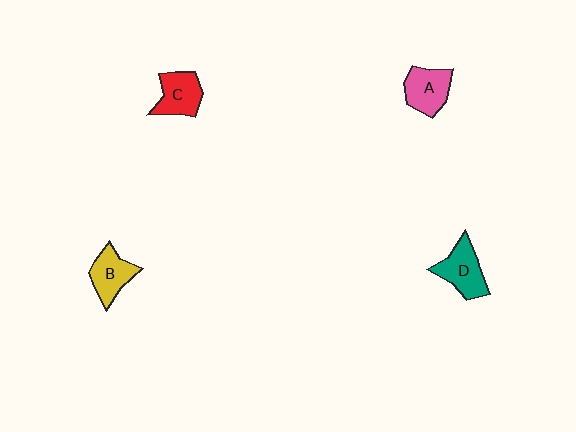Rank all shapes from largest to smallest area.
From largest to smallest: D (teal), A (pink), C (red), B (yellow).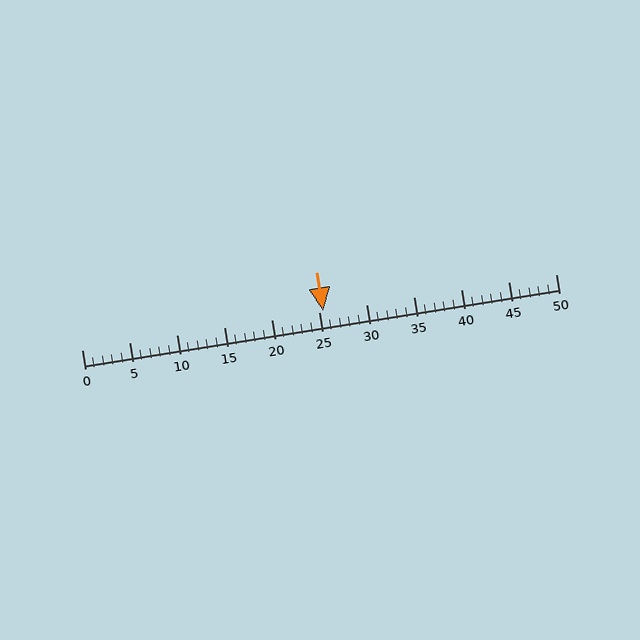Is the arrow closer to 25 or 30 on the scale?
The arrow is closer to 25.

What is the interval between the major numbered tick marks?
The major tick marks are spaced 5 units apart.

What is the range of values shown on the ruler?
The ruler shows values from 0 to 50.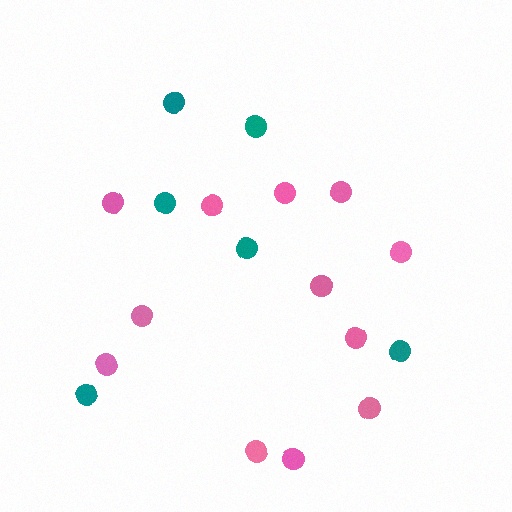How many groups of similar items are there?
There are 2 groups: one group of pink circles (12) and one group of teal circles (6).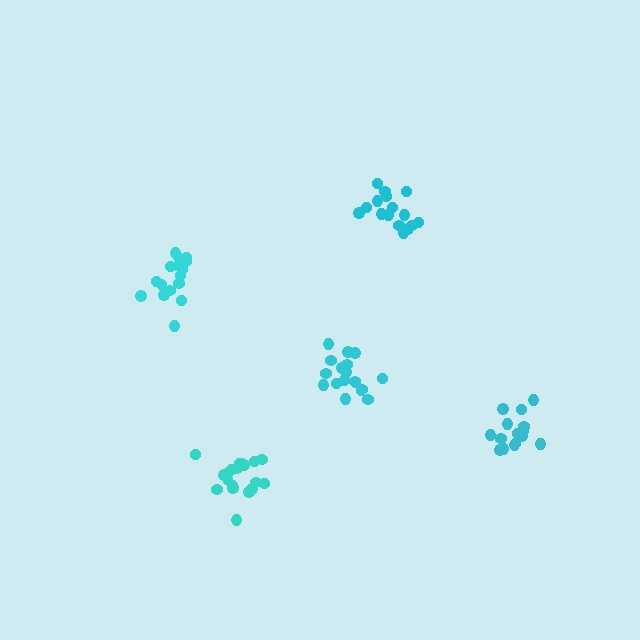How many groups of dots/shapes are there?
There are 5 groups.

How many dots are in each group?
Group 1: 16 dots, Group 2: 18 dots, Group 3: 20 dots, Group 4: 19 dots, Group 5: 15 dots (88 total).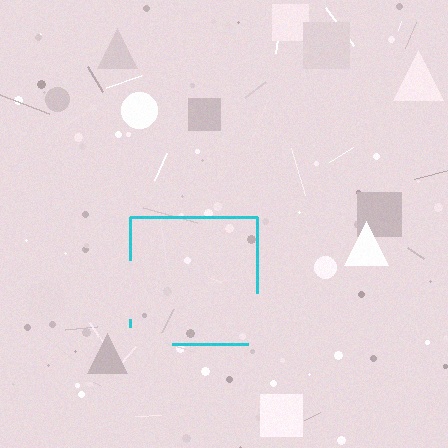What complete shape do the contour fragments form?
The contour fragments form a square.